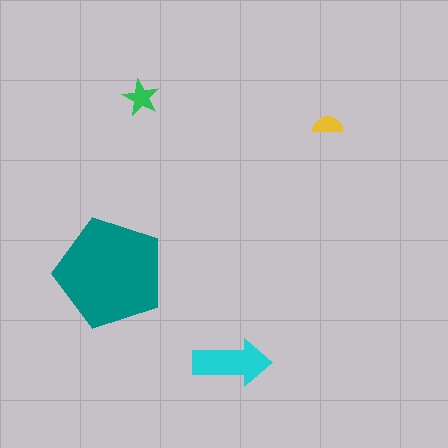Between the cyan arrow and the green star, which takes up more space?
The cyan arrow.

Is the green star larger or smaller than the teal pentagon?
Smaller.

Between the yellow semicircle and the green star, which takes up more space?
The green star.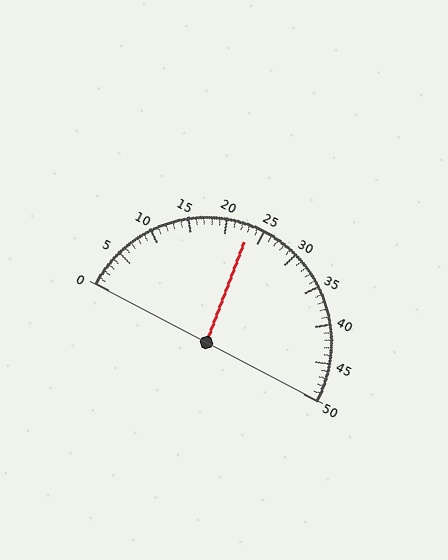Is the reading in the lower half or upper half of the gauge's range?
The reading is in the lower half of the range (0 to 50).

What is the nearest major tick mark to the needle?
The nearest major tick mark is 25.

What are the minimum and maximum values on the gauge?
The gauge ranges from 0 to 50.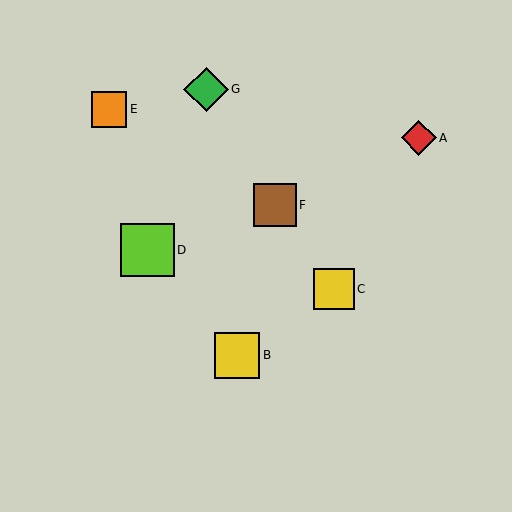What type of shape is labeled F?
Shape F is a brown square.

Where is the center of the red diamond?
The center of the red diamond is at (419, 138).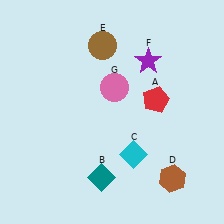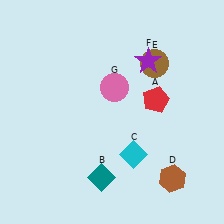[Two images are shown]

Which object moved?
The brown circle (E) moved right.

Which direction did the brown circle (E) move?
The brown circle (E) moved right.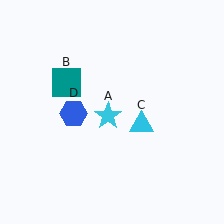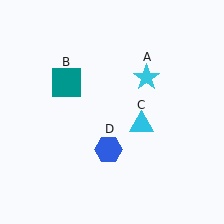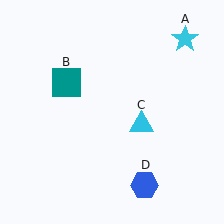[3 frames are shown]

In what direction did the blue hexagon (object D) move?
The blue hexagon (object D) moved down and to the right.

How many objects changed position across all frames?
2 objects changed position: cyan star (object A), blue hexagon (object D).